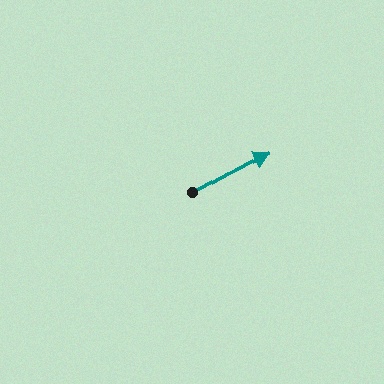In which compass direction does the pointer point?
Northeast.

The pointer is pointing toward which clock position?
Roughly 2 o'clock.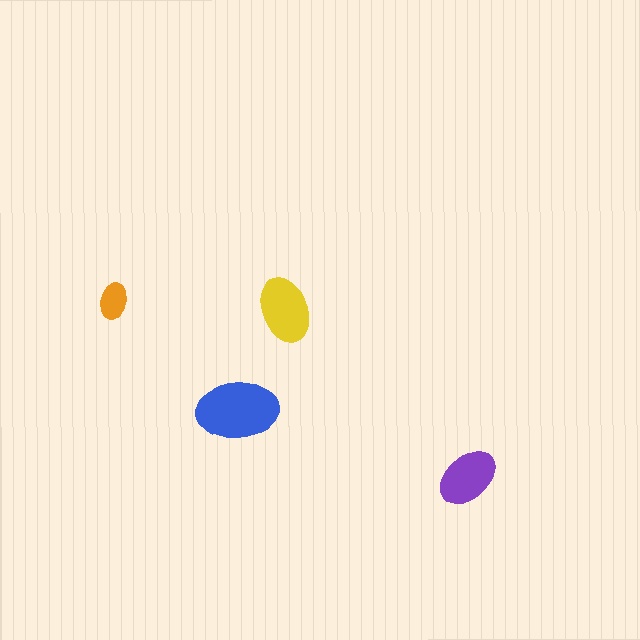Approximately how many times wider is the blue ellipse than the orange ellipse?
About 2 times wider.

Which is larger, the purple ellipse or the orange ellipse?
The purple one.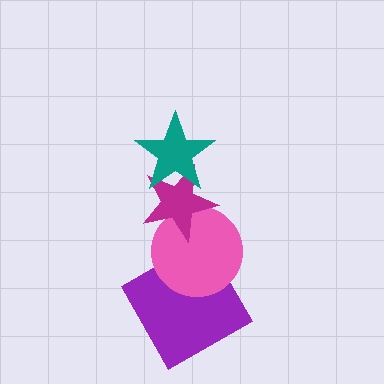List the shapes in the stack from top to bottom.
From top to bottom: the teal star, the magenta star, the pink circle, the purple square.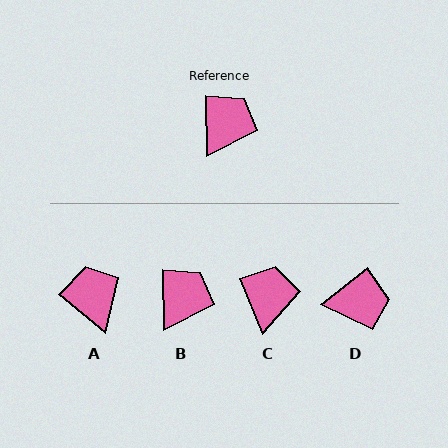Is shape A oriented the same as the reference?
No, it is off by about 50 degrees.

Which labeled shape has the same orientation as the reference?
B.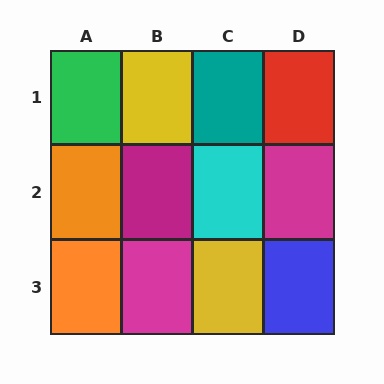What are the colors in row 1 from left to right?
Green, yellow, teal, red.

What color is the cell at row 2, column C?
Cyan.